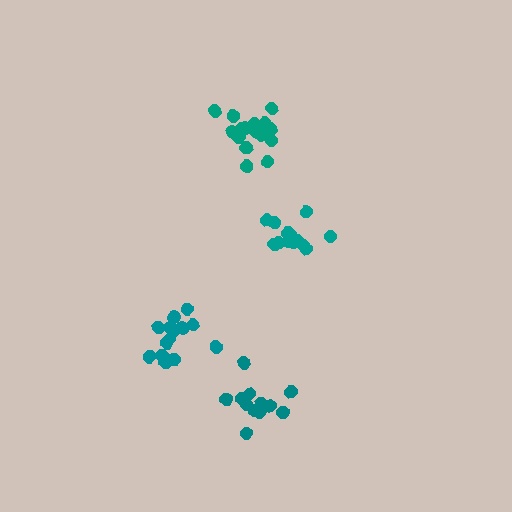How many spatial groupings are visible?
There are 4 spatial groupings.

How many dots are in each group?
Group 1: 14 dots, Group 2: 15 dots, Group 3: 17 dots, Group 4: 13 dots (59 total).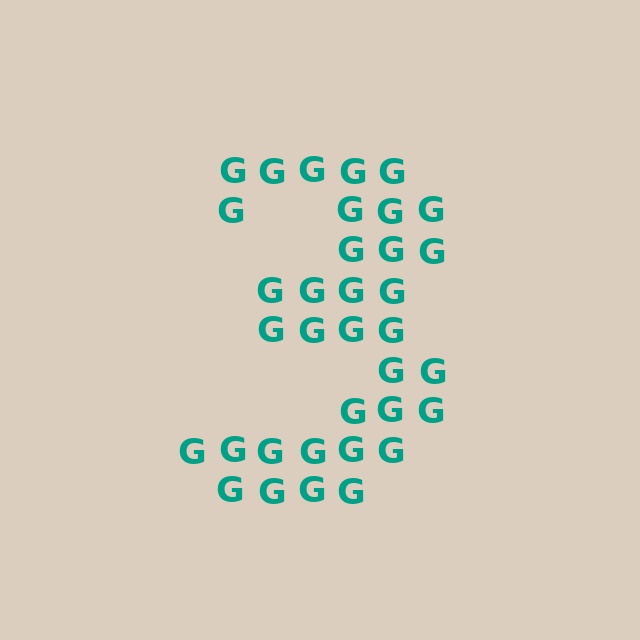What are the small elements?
The small elements are letter G's.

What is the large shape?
The large shape is the digit 3.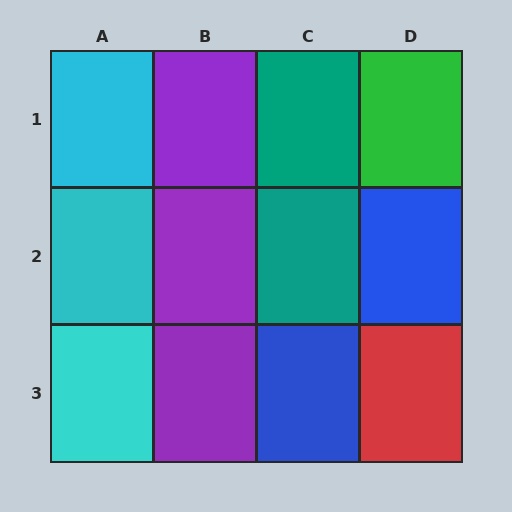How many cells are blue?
2 cells are blue.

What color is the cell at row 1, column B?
Purple.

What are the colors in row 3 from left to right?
Cyan, purple, blue, red.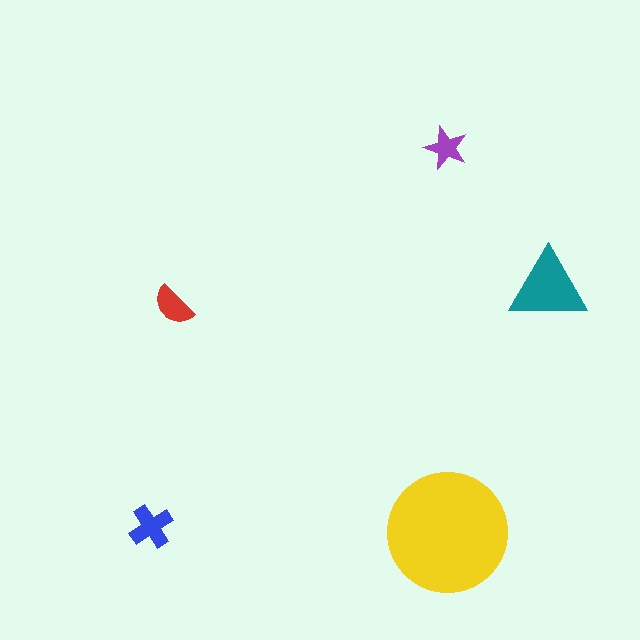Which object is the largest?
The yellow circle.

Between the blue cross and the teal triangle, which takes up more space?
The teal triangle.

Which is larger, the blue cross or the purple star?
The blue cross.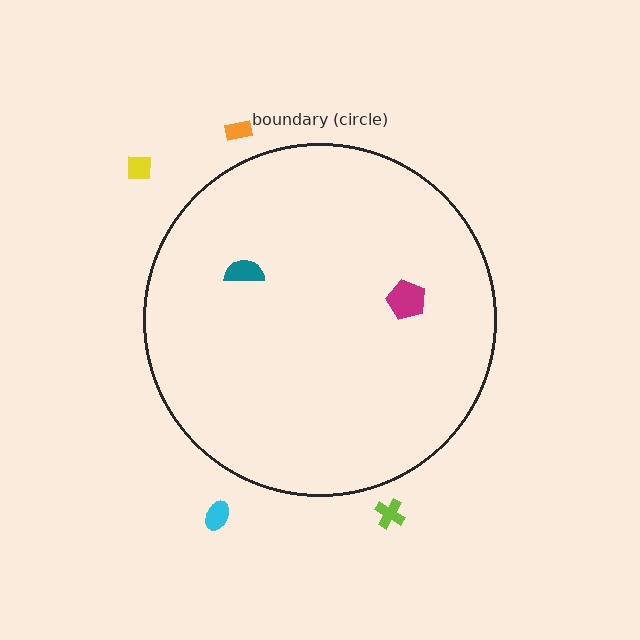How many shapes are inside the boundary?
2 inside, 4 outside.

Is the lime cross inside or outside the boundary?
Outside.